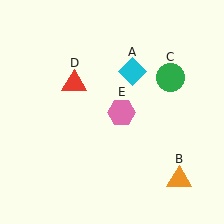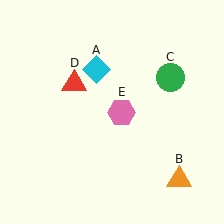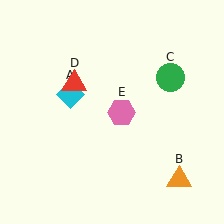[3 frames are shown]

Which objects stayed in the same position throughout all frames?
Orange triangle (object B) and green circle (object C) and red triangle (object D) and pink hexagon (object E) remained stationary.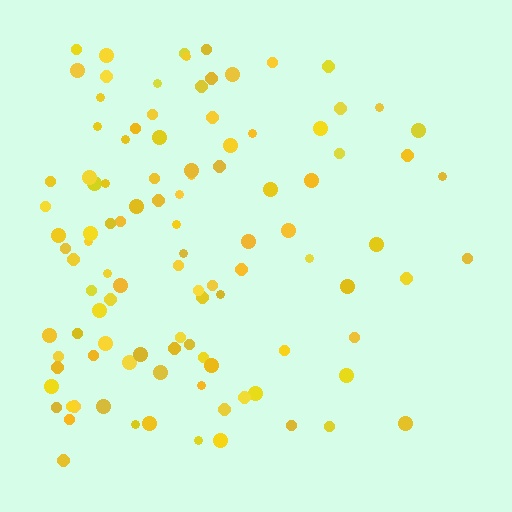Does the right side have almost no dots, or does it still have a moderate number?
Still a moderate number, just noticeably fewer than the left.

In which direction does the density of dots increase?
From right to left, with the left side densest.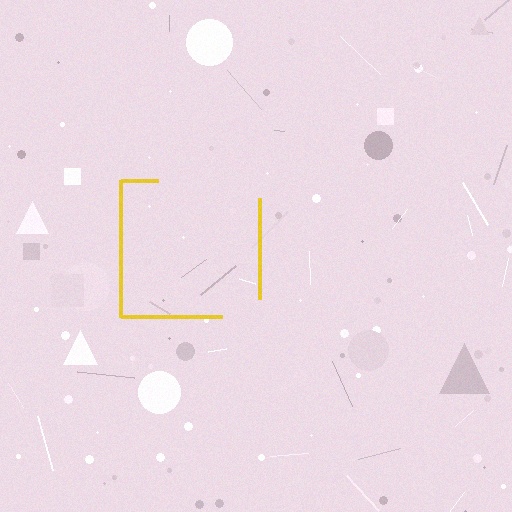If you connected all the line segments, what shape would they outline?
They would outline a square.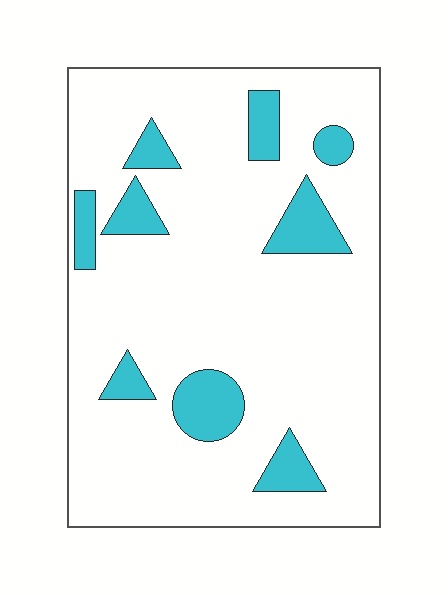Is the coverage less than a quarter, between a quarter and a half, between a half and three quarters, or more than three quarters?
Less than a quarter.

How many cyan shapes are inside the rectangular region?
9.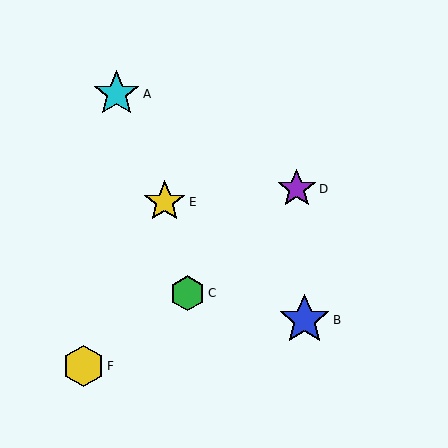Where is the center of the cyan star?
The center of the cyan star is at (117, 94).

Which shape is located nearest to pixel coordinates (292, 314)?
The blue star (labeled B) at (304, 320) is nearest to that location.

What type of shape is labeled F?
Shape F is a yellow hexagon.